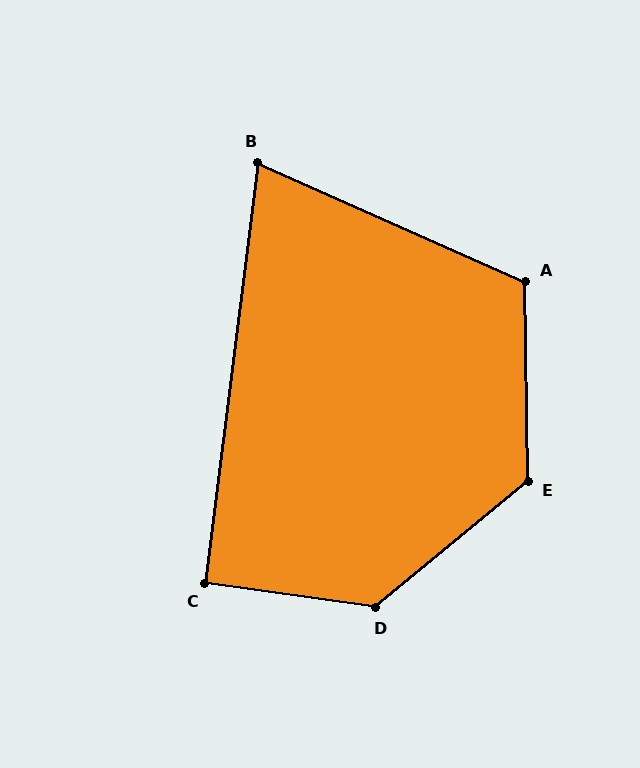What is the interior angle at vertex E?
Approximately 129 degrees (obtuse).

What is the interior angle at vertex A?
Approximately 114 degrees (obtuse).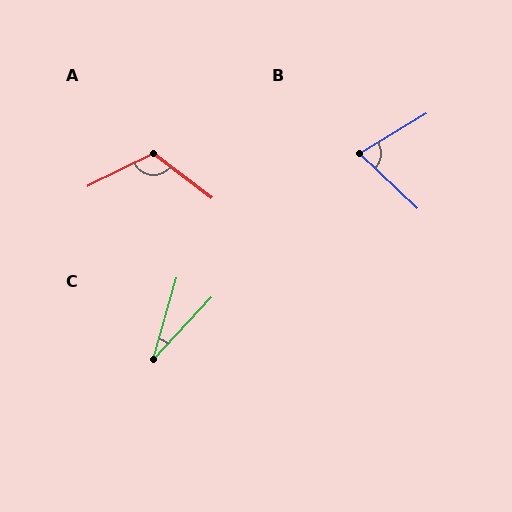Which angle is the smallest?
C, at approximately 27 degrees.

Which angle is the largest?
A, at approximately 117 degrees.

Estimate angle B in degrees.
Approximately 74 degrees.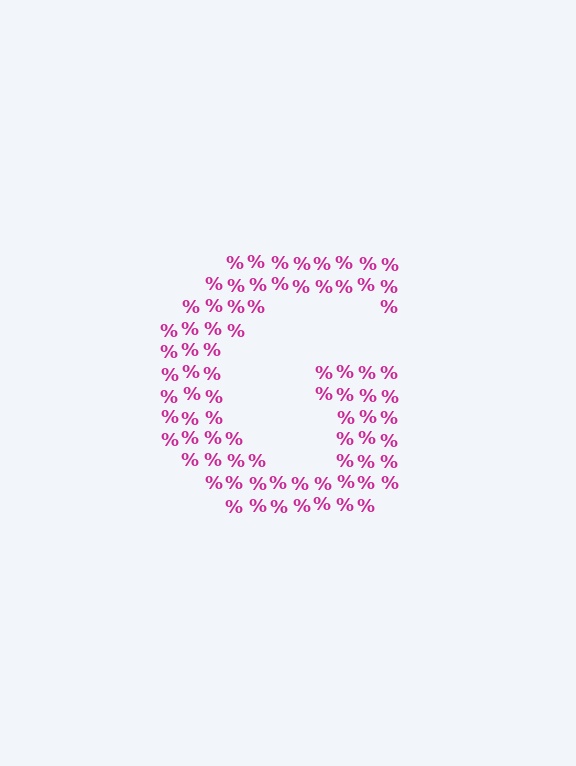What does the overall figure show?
The overall figure shows the letter G.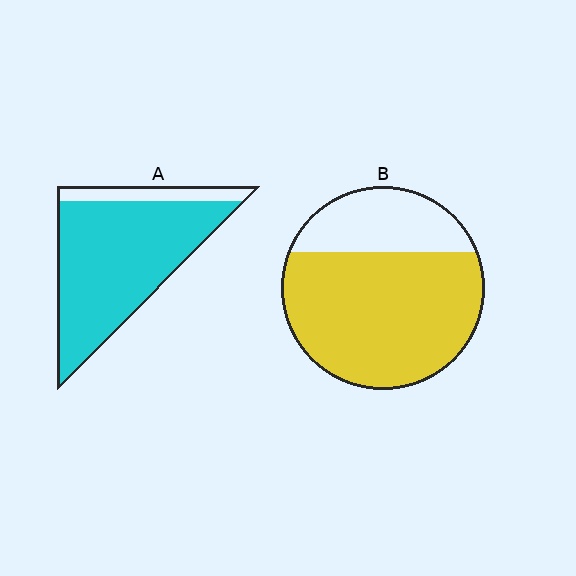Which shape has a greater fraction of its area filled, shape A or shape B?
Shape A.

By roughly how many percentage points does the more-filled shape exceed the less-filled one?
By roughly 15 percentage points (A over B).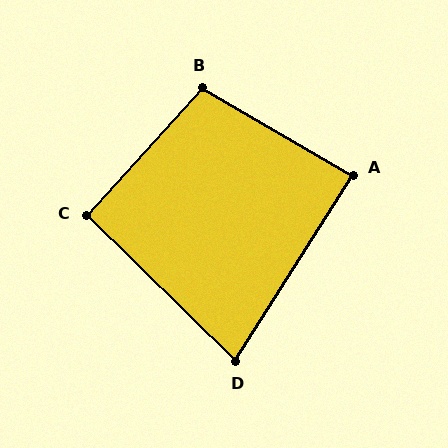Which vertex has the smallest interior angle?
D, at approximately 78 degrees.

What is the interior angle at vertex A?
Approximately 88 degrees (approximately right).